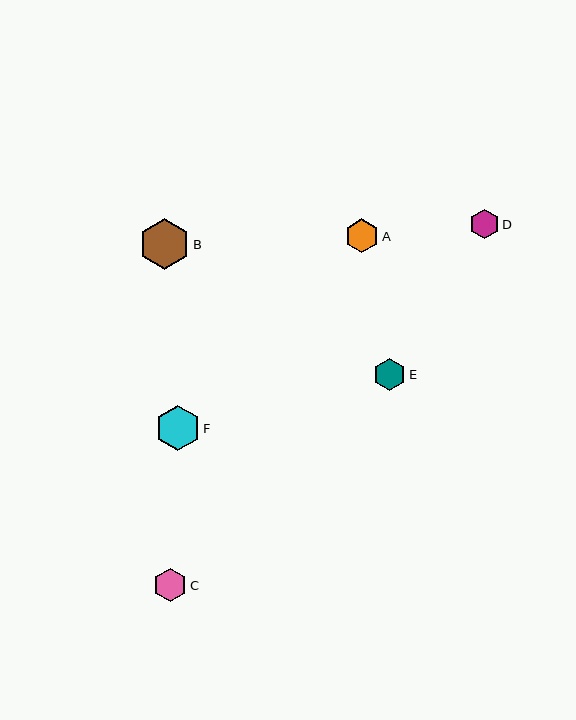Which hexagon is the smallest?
Hexagon D is the smallest with a size of approximately 29 pixels.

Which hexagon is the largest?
Hexagon B is the largest with a size of approximately 51 pixels.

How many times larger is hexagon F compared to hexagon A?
Hexagon F is approximately 1.3 times the size of hexagon A.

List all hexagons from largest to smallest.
From largest to smallest: B, F, A, C, E, D.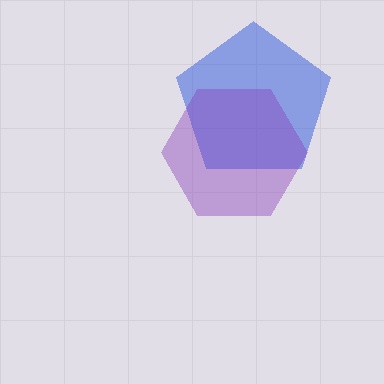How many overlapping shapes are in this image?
There are 2 overlapping shapes in the image.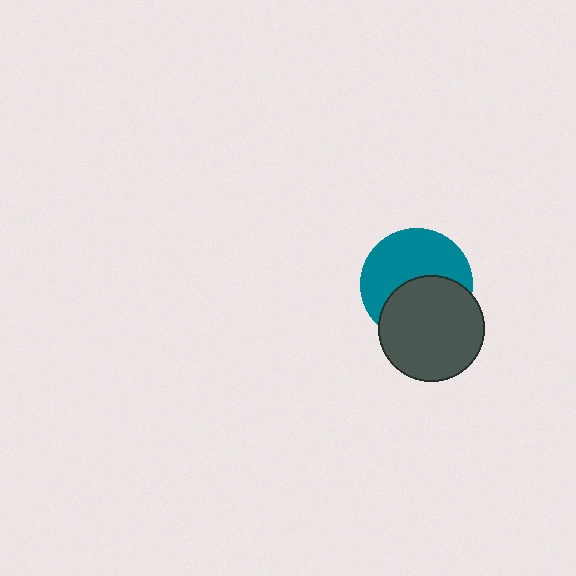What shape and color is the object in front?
The object in front is a dark gray circle.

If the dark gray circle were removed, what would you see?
You would see the complete teal circle.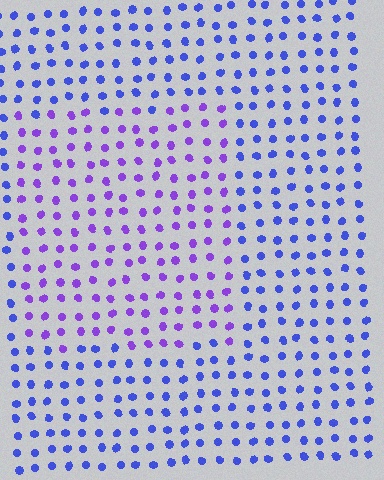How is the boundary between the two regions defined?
The boundary is defined purely by a slight shift in hue (about 36 degrees). Spacing, size, and orientation are identical on both sides.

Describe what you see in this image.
The image is filled with small blue elements in a uniform arrangement. A rectangle-shaped region is visible where the elements are tinted to a slightly different hue, forming a subtle color boundary.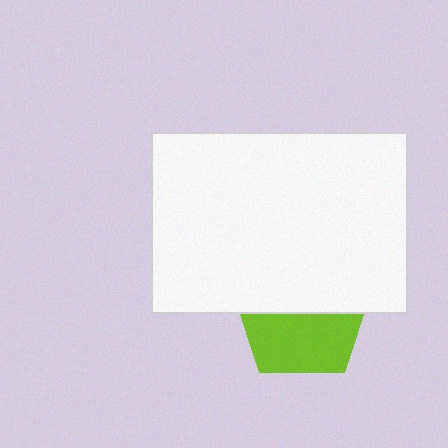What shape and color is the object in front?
The object in front is a white rectangle.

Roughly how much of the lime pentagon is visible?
About half of it is visible (roughly 49%).